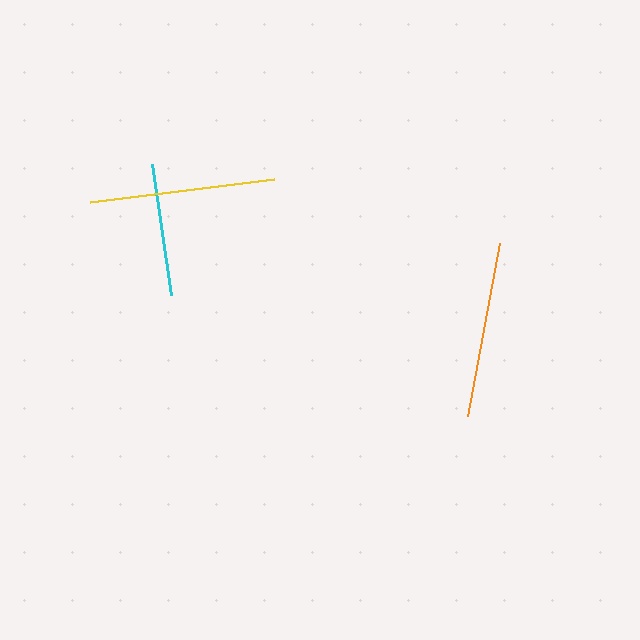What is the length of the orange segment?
The orange segment is approximately 177 pixels long.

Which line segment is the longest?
The yellow line is the longest at approximately 185 pixels.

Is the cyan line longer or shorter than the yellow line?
The yellow line is longer than the cyan line.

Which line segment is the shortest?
The cyan line is the shortest at approximately 132 pixels.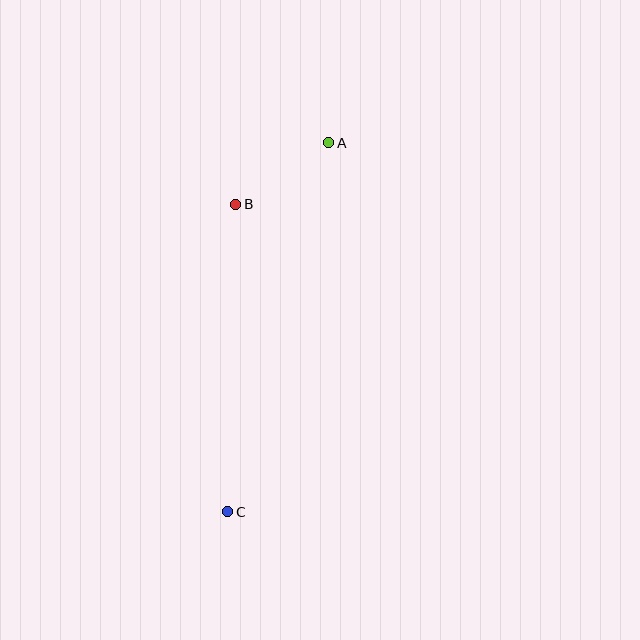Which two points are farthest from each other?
Points A and C are farthest from each other.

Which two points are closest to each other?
Points A and B are closest to each other.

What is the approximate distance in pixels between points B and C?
The distance between B and C is approximately 308 pixels.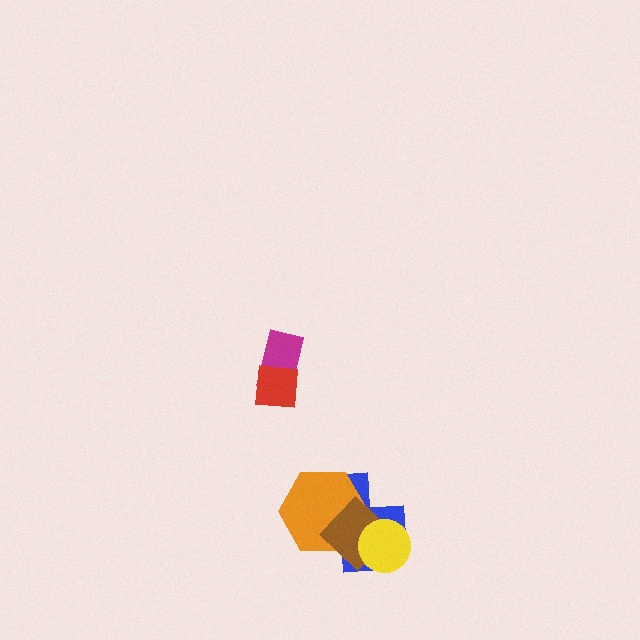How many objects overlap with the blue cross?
3 objects overlap with the blue cross.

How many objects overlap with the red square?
1 object overlaps with the red square.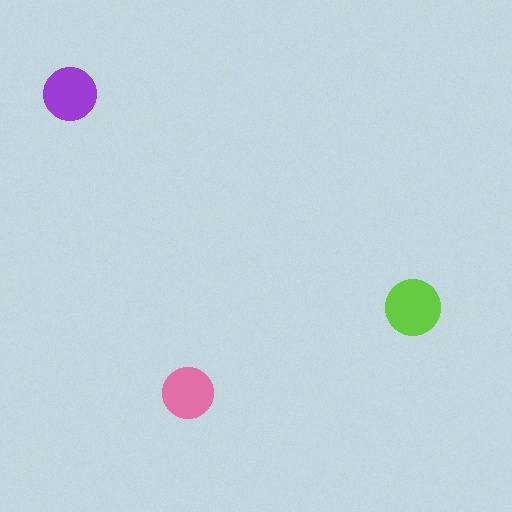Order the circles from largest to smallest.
the lime one, the purple one, the pink one.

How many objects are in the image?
There are 3 objects in the image.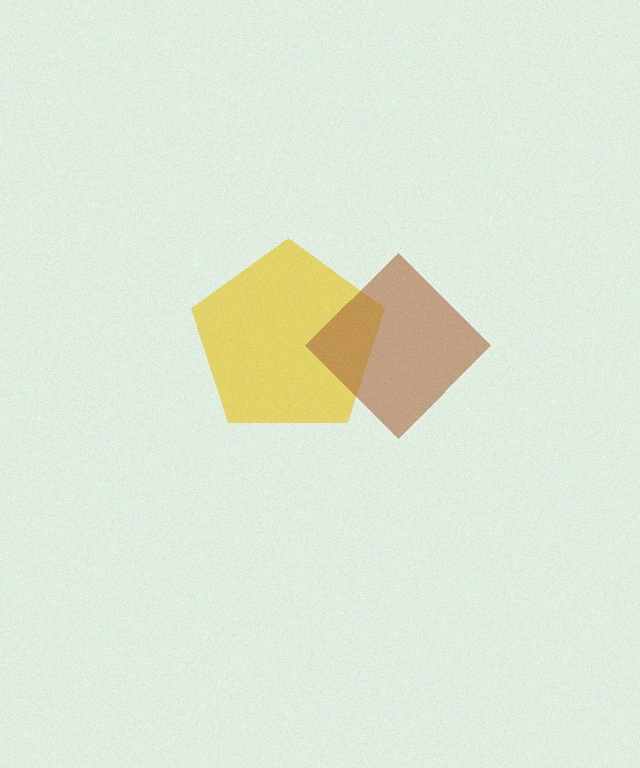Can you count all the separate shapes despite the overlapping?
Yes, there are 2 separate shapes.